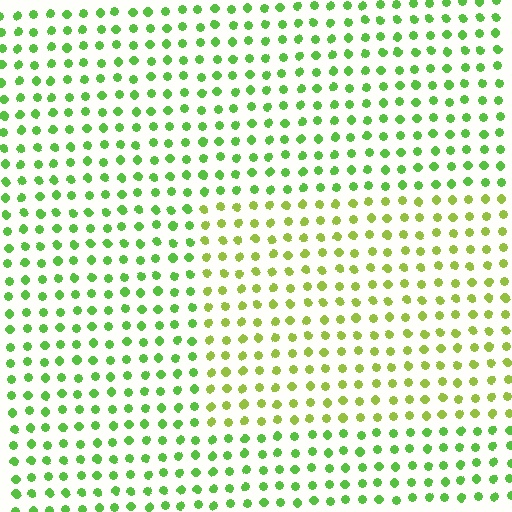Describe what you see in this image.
The image is filled with small lime elements in a uniform arrangement. A rectangle-shaped region is visible where the elements are tinted to a slightly different hue, forming a subtle color boundary.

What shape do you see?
I see a rectangle.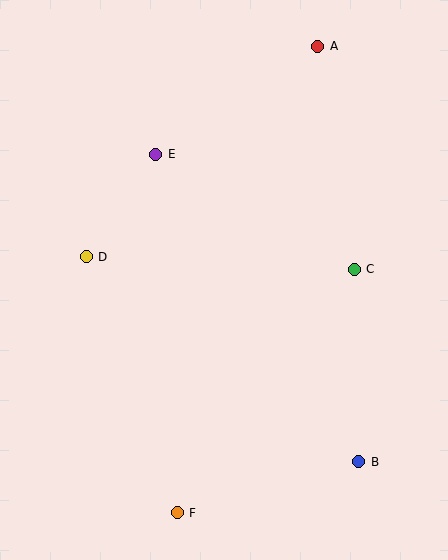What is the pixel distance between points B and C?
The distance between B and C is 193 pixels.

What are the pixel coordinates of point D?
Point D is at (86, 257).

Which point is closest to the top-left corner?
Point E is closest to the top-left corner.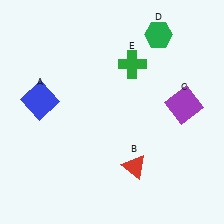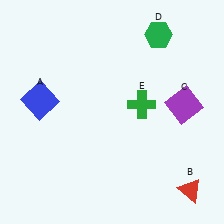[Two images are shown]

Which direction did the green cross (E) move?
The green cross (E) moved down.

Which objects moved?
The objects that moved are: the red triangle (B), the green cross (E).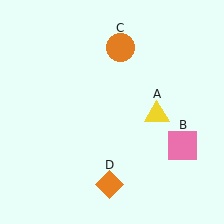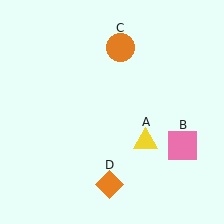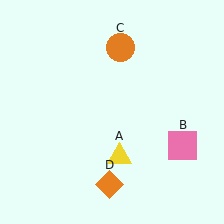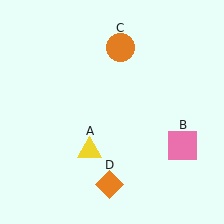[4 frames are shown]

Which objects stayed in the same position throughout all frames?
Pink square (object B) and orange circle (object C) and orange diamond (object D) remained stationary.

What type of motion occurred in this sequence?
The yellow triangle (object A) rotated clockwise around the center of the scene.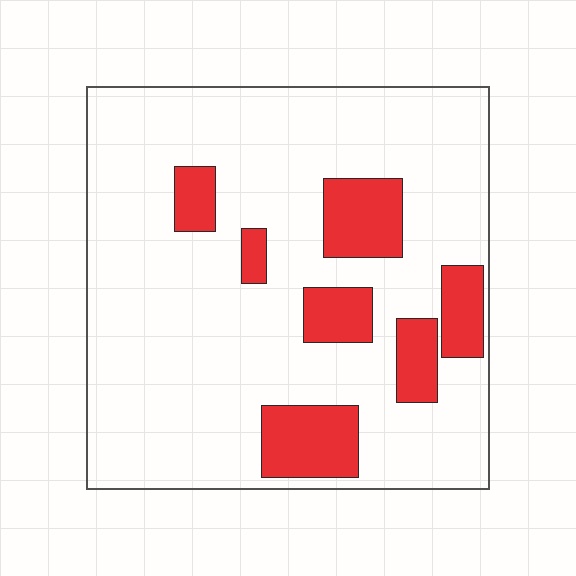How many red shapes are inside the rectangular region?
7.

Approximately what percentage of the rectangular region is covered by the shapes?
Approximately 20%.